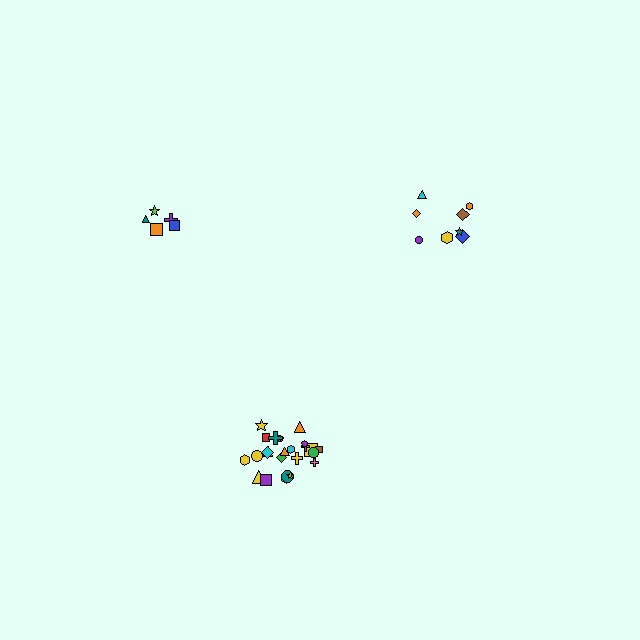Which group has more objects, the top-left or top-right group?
The top-right group.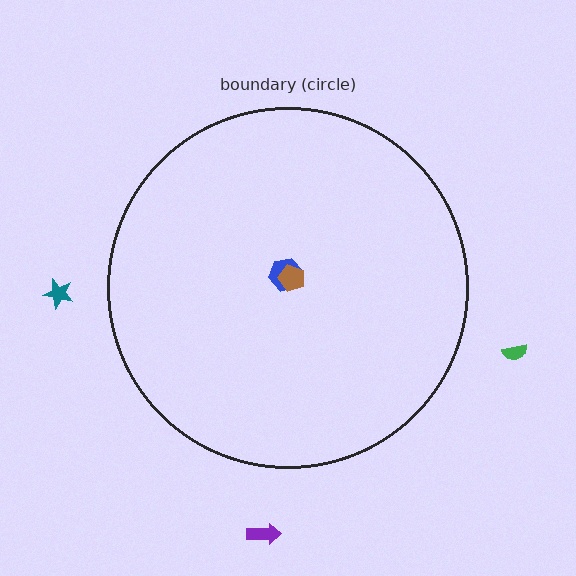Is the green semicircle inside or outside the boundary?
Outside.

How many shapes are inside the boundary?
2 inside, 3 outside.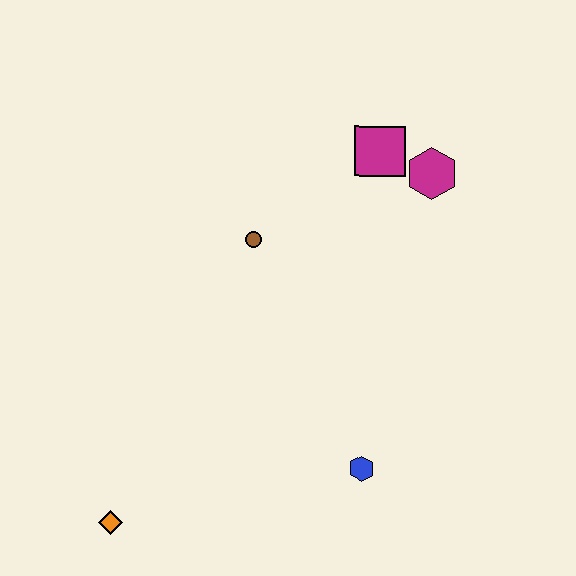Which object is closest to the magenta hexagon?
The magenta square is closest to the magenta hexagon.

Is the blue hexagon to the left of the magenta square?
Yes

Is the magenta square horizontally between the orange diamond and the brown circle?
No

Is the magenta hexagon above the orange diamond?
Yes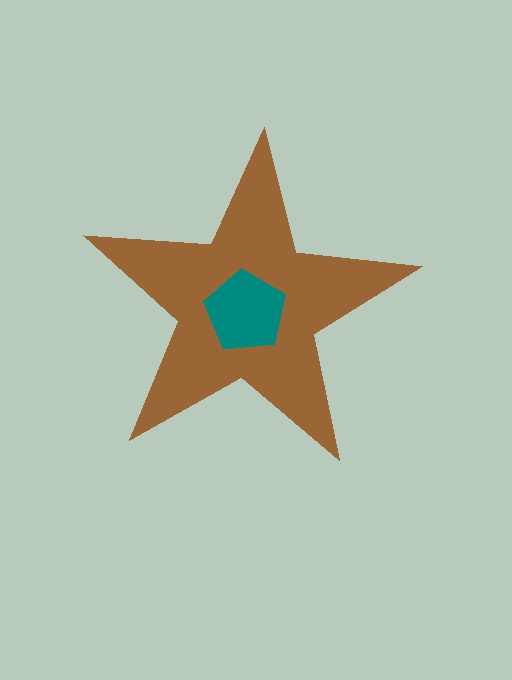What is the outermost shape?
The brown star.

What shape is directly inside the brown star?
The teal pentagon.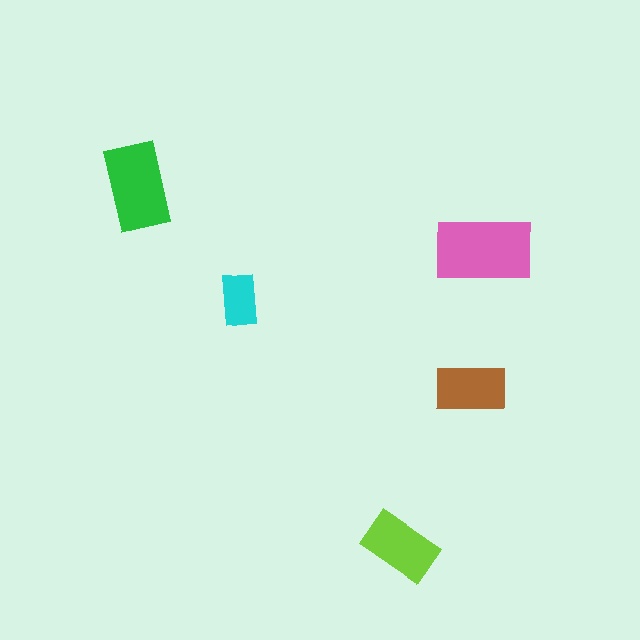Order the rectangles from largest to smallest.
the pink one, the green one, the lime one, the brown one, the cyan one.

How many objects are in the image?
There are 5 objects in the image.